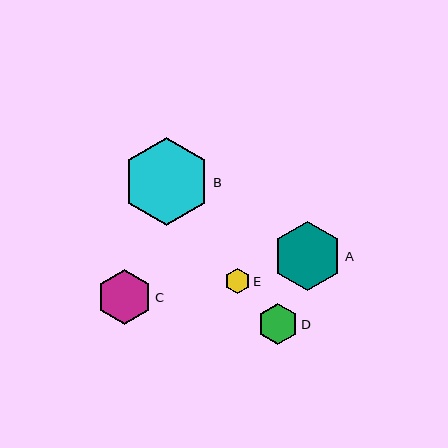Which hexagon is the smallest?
Hexagon E is the smallest with a size of approximately 26 pixels.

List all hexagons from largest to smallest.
From largest to smallest: B, A, C, D, E.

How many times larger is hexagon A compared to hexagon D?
Hexagon A is approximately 1.7 times the size of hexagon D.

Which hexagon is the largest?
Hexagon B is the largest with a size of approximately 88 pixels.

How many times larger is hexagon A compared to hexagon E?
Hexagon A is approximately 2.7 times the size of hexagon E.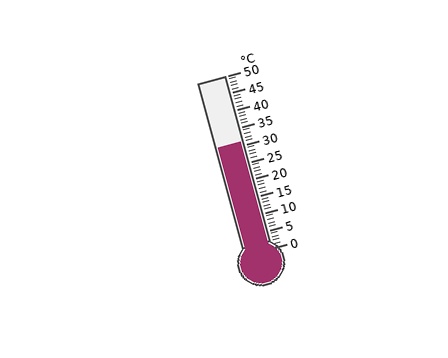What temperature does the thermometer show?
The thermometer shows approximately 31°C.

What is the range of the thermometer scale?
The thermometer scale ranges from 0°C to 50°C.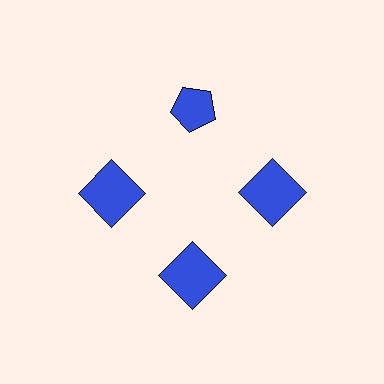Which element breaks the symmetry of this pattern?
The blue pentagon at roughly the 12 o'clock position breaks the symmetry. All other shapes are blue squares.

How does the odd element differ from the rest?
It has a different shape: pentagon instead of square.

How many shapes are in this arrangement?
There are 4 shapes arranged in a ring pattern.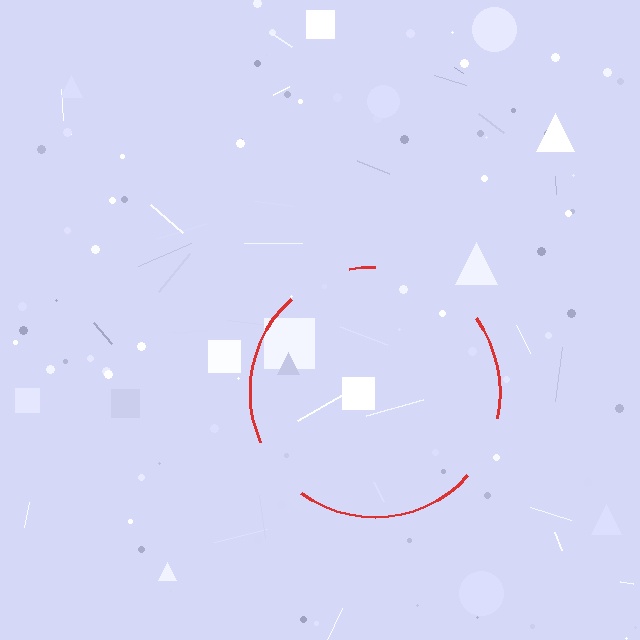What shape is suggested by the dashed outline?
The dashed outline suggests a circle.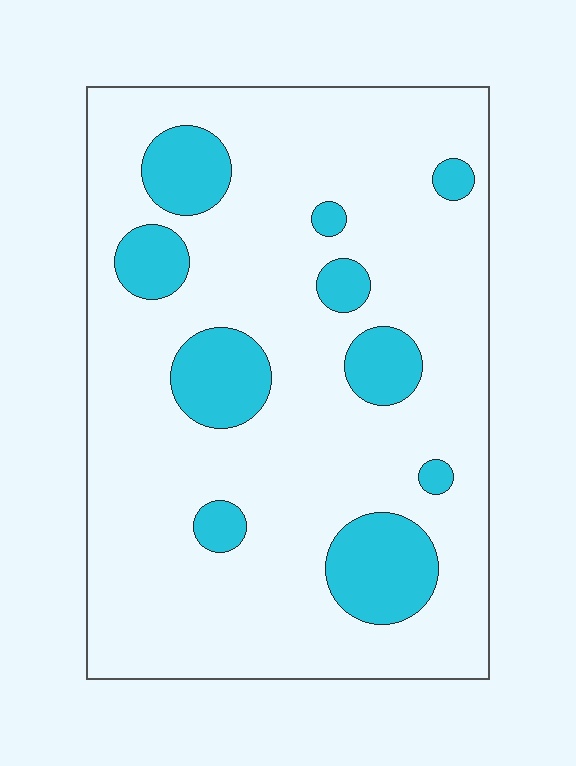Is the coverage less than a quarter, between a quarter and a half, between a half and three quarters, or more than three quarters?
Less than a quarter.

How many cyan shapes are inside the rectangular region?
10.